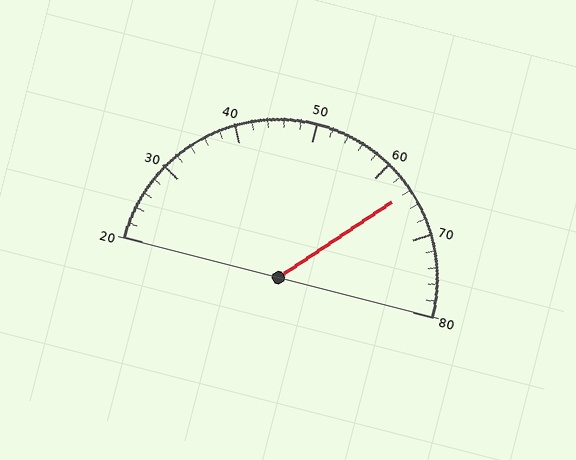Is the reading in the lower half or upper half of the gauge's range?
The reading is in the upper half of the range (20 to 80).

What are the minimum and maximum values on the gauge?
The gauge ranges from 20 to 80.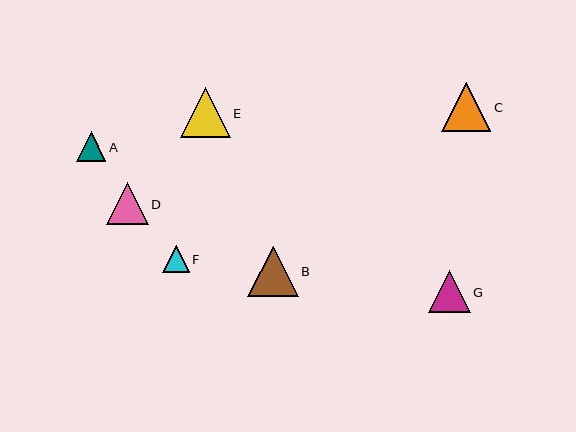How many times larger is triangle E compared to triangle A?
Triangle E is approximately 1.7 times the size of triangle A.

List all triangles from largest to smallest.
From largest to smallest: B, C, E, G, D, A, F.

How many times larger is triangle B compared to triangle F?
Triangle B is approximately 1.9 times the size of triangle F.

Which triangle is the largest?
Triangle B is the largest with a size of approximately 50 pixels.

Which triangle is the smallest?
Triangle F is the smallest with a size of approximately 26 pixels.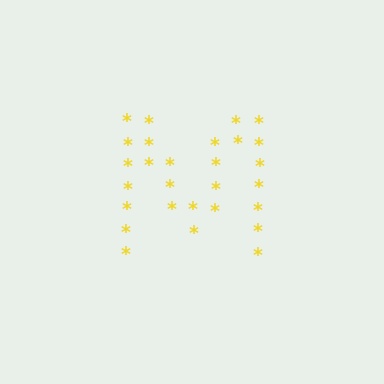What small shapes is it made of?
It is made of small asterisks.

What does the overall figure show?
The overall figure shows the letter M.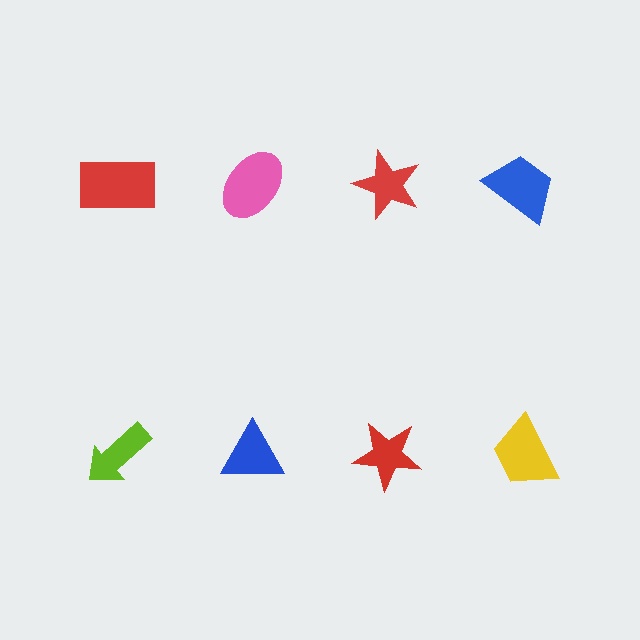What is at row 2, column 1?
A lime arrow.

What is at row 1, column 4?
A blue trapezoid.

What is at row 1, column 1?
A red rectangle.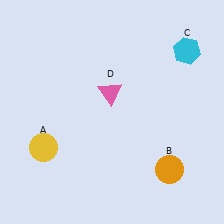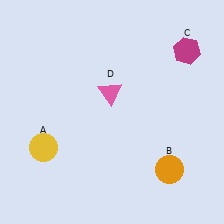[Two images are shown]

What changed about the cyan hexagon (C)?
In Image 1, C is cyan. In Image 2, it changed to magenta.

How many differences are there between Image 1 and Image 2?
There is 1 difference between the two images.